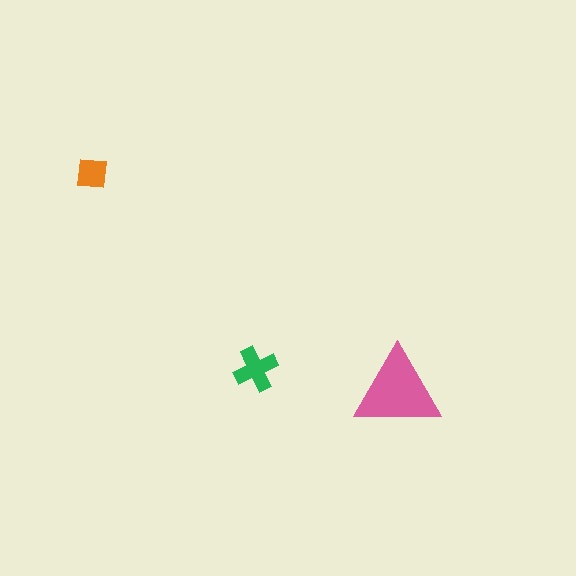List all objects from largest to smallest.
The pink triangle, the green cross, the orange square.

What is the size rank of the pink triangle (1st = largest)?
1st.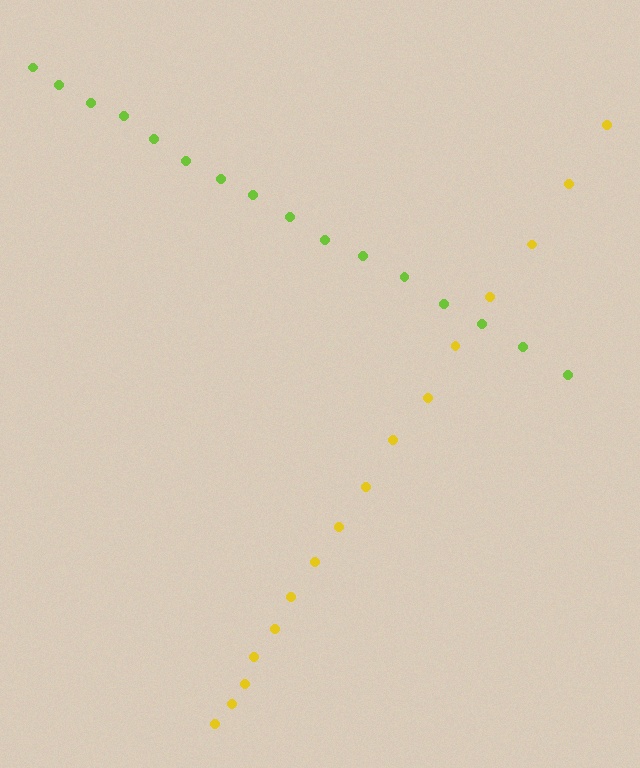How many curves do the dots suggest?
There are 2 distinct paths.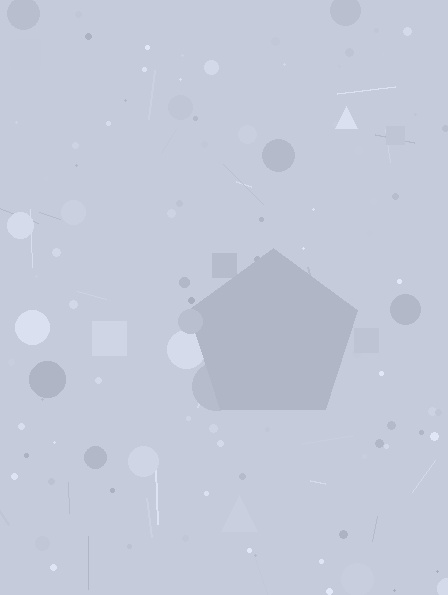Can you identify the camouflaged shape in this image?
The camouflaged shape is a pentagon.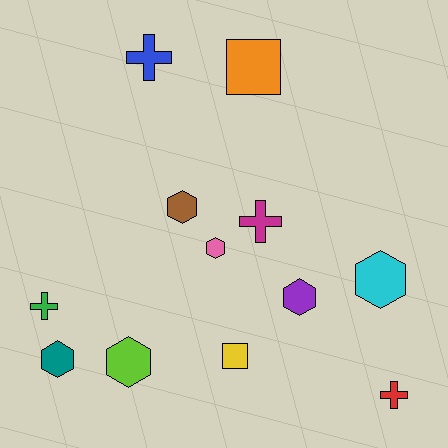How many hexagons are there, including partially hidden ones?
There are 6 hexagons.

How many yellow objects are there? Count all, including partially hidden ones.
There is 1 yellow object.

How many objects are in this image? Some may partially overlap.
There are 12 objects.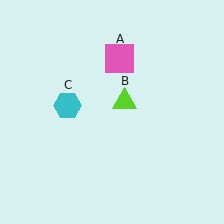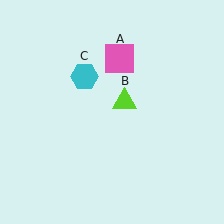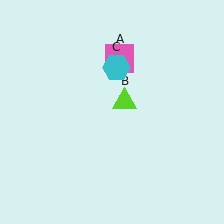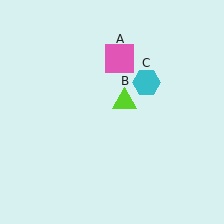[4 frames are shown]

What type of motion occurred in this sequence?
The cyan hexagon (object C) rotated clockwise around the center of the scene.